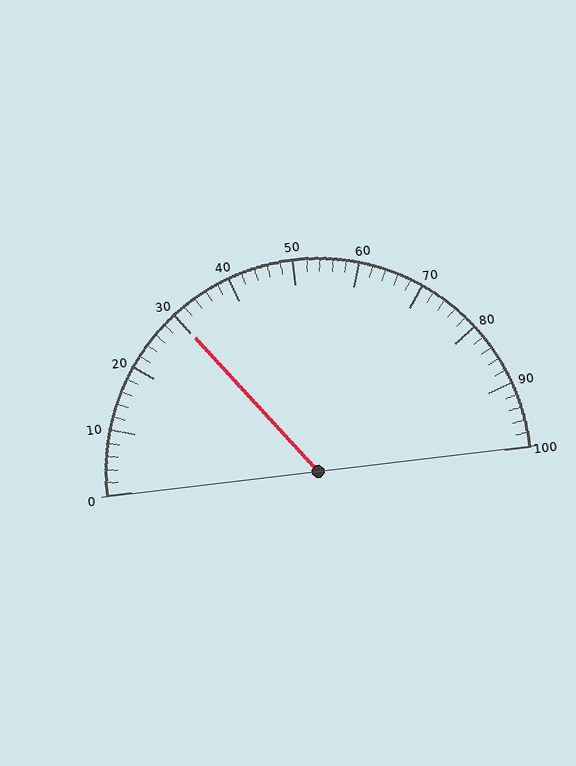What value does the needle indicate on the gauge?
The needle indicates approximately 30.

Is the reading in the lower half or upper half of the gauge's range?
The reading is in the lower half of the range (0 to 100).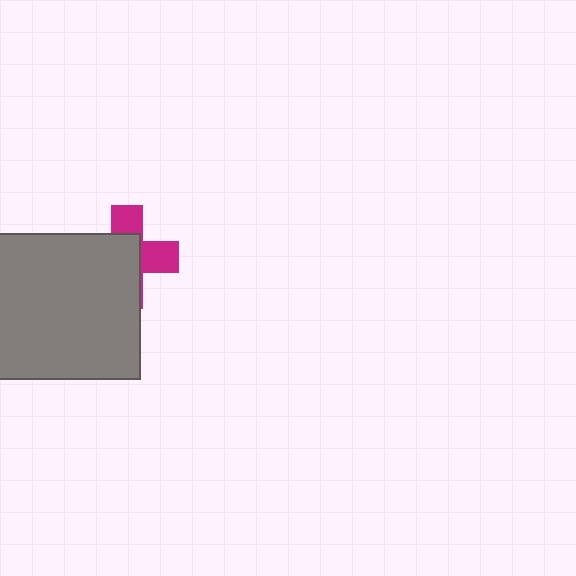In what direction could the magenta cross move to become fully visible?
The magenta cross could move toward the upper-right. That would shift it out from behind the gray square entirely.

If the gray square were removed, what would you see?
You would see the complete magenta cross.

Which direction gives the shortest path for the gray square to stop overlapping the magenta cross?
Moving toward the lower-left gives the shortest separation.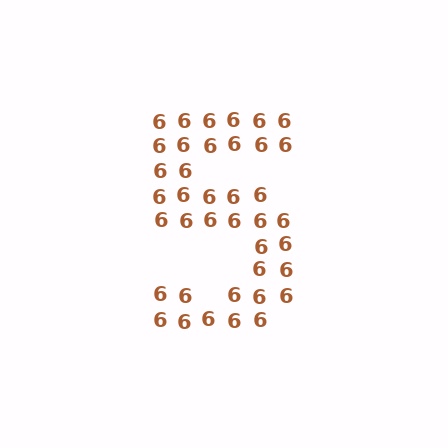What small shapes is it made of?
It is made of small digit 6's.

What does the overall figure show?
The overall figure shows the digit 5.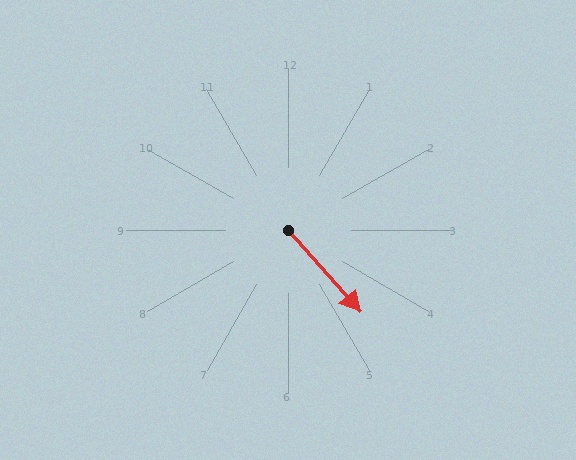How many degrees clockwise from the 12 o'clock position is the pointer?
Approximately 138 degrees.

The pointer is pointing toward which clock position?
Roughly 5 o'clock.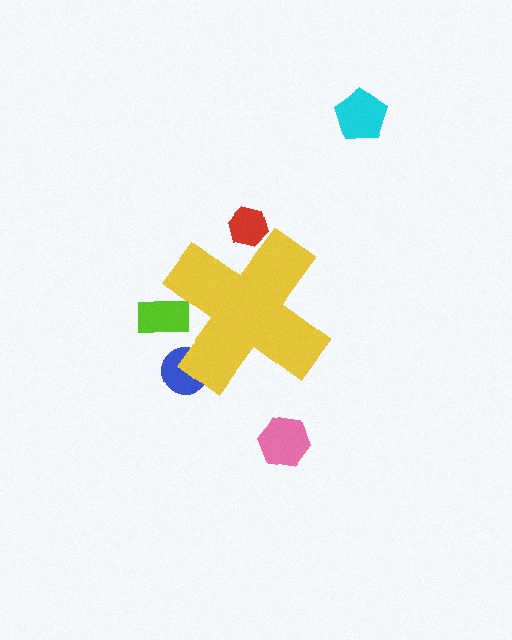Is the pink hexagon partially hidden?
No, the pink hexagon is fully visible.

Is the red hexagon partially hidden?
Yes, the red hexagon is partially hidden behind the yellow cross.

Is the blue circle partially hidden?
Yes, the blue circle is partially hidden behind the yellow cross.